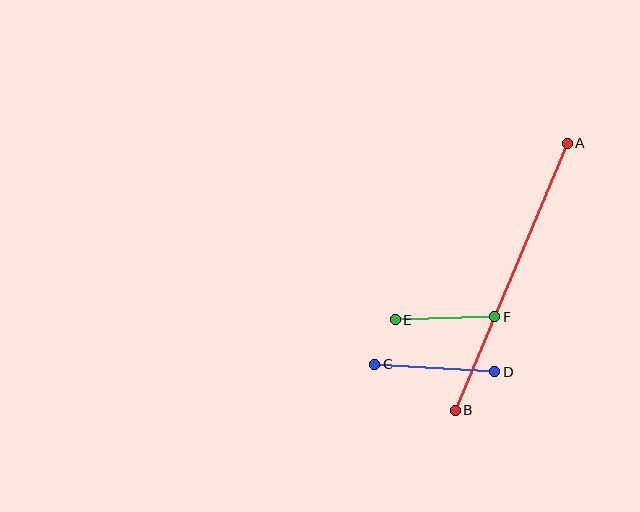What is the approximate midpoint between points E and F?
The midpoint is at approximately (445, 318) pixels.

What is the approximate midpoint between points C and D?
The midpoint is at approximately (435, 368) pixels.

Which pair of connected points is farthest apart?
Points A and B are farthest apart.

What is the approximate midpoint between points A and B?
The midpoint is at approximately (511, 277) pixels.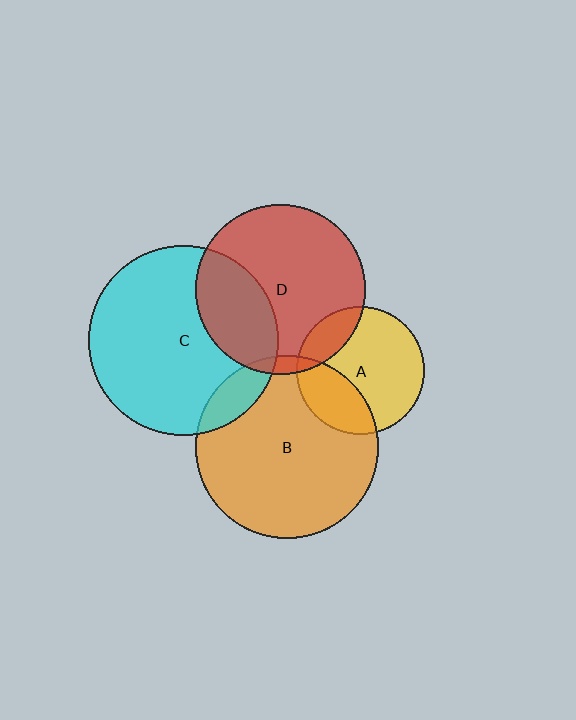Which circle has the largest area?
Circle C (cyan).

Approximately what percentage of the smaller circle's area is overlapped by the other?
Approximately 20%.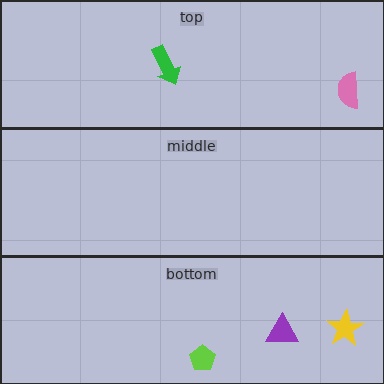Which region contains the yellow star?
The bottom region.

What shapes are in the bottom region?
The lime pentagon, the yellow star, the purple triangle.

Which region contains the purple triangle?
The bottom region.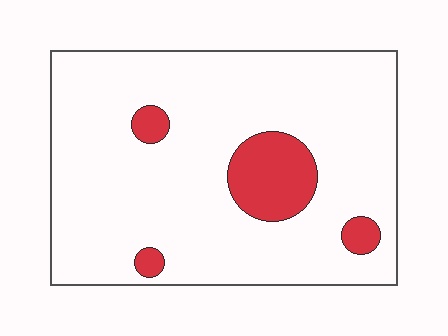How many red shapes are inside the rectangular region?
4.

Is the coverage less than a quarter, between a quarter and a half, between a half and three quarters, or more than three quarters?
Less than a quarter.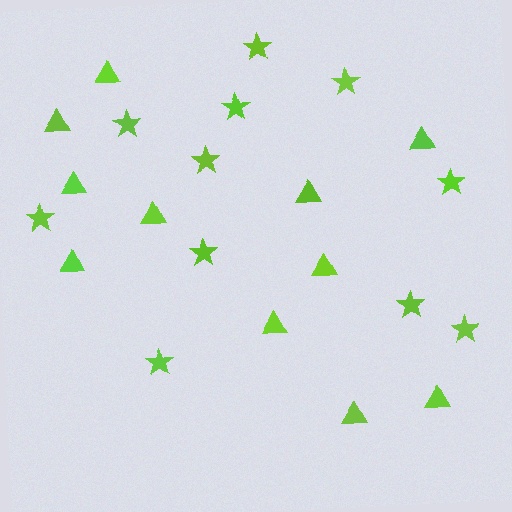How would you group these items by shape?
There are 2 groups: one group of triangles (11) and one group of stars (11).